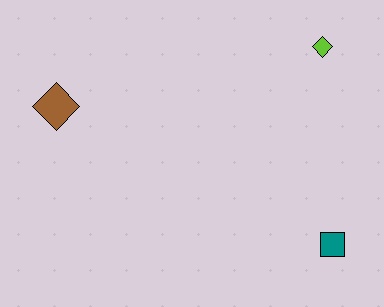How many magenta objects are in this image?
There are no magenta objects.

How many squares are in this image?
There is 1 square.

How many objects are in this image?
There are 3 objects.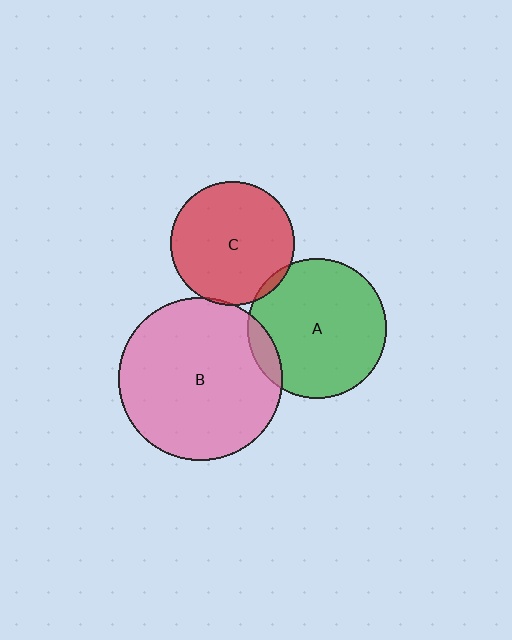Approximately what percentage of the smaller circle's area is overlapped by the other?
Approximately 10%.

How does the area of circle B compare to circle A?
Approximately 1.4 times.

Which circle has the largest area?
Circle B (pink).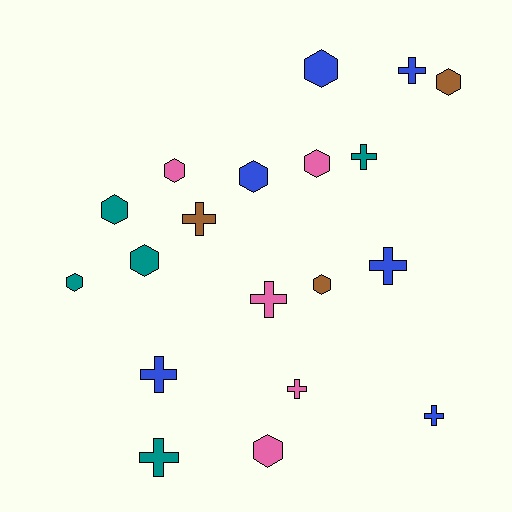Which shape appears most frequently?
Hexagon, with 10 objects.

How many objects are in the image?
There are 19 objects.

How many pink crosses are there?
There are 2 pink crosses.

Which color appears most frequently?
Blue, with 6 objects.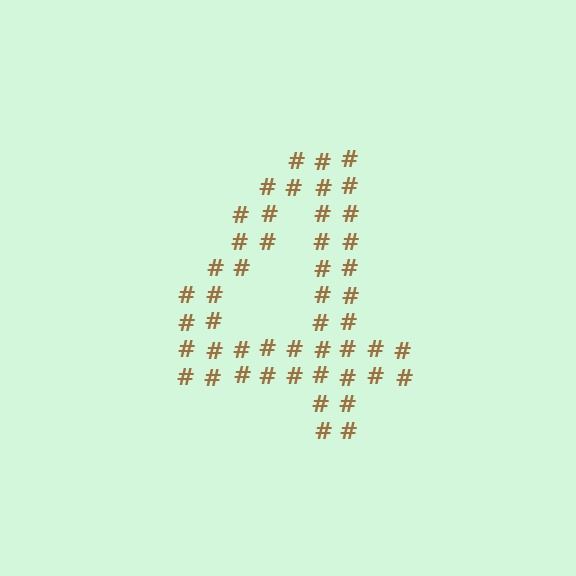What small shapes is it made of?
It is made of small hash symbols.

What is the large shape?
The large shape is the digit 4.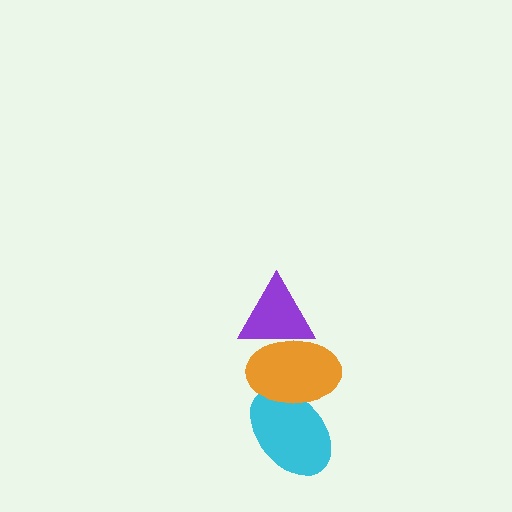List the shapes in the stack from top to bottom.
From top to bottom: the purple triangle, the orange ellipse, the cyan ellipse.